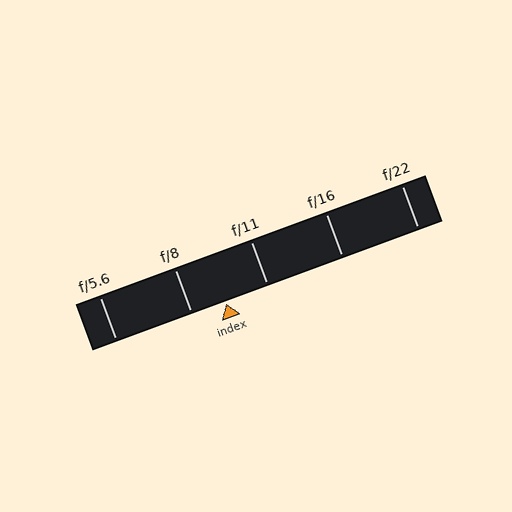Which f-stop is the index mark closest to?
The index mark is closest to f/8.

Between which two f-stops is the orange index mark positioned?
The index mark is between f/8 and f/11.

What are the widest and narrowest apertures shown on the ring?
The widest aperture shown is f/5.6 and the narrowest is f/22.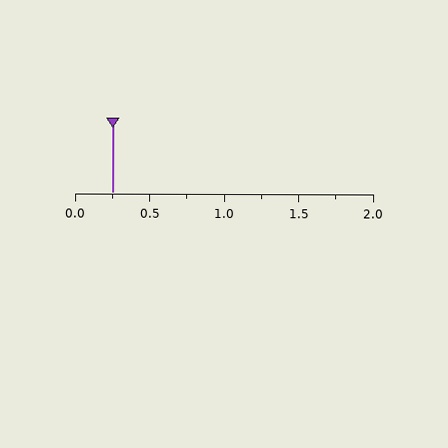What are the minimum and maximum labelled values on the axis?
The axis runs from 0.0 to 2.0.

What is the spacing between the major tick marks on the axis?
The major ticks are spaced 0.5 apart.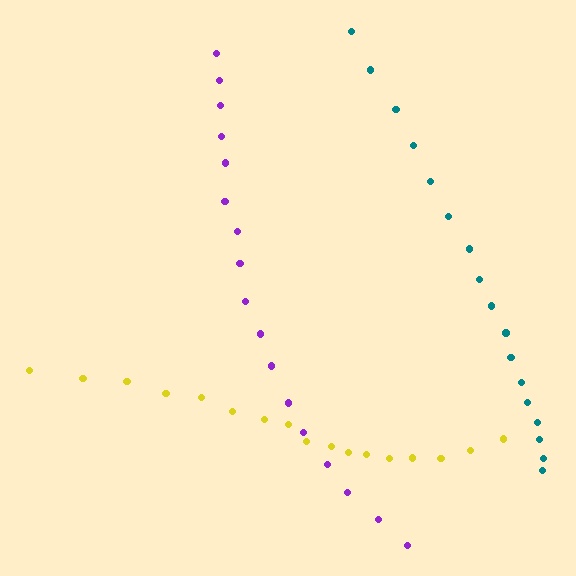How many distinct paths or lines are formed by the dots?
There are 3 distinct paths.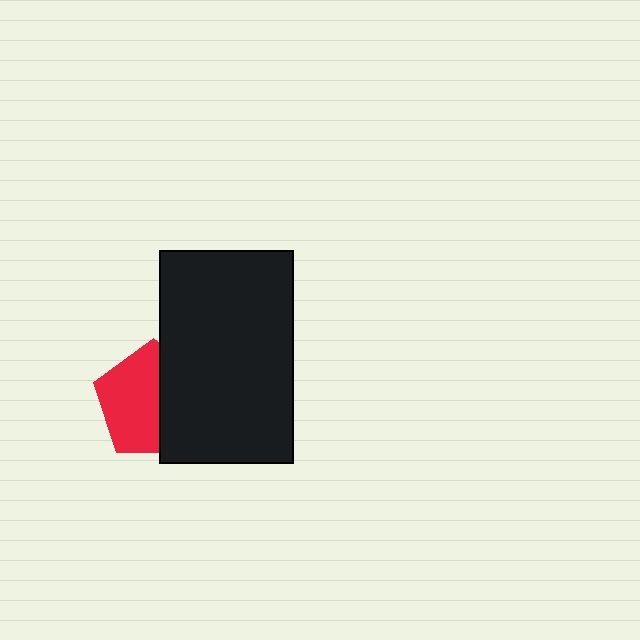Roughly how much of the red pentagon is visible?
About half of it is visible (roughly 57%).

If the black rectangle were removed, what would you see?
You would see the complete red pentagon.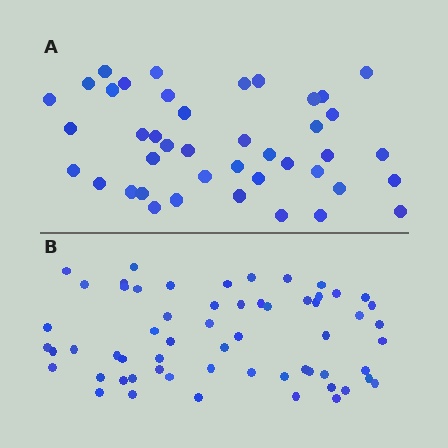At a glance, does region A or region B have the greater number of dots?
Region B (the bottom region) has more dots.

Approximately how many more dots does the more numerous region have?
Region B has approximately 20 more dots than region A.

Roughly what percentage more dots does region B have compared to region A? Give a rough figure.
About 45% more.